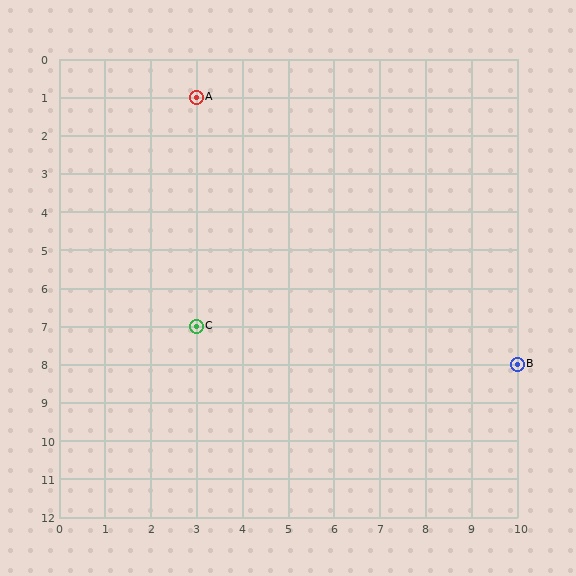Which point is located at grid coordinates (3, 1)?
Point A is at (3, 1).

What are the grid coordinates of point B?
Point B is at grid coordinates (10, 8).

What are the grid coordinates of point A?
Point A is at grid coordinates (3, 1).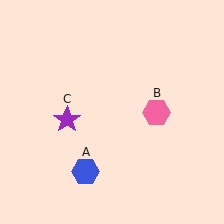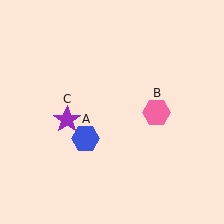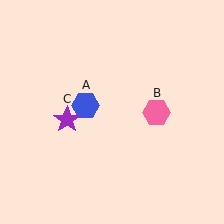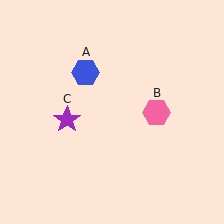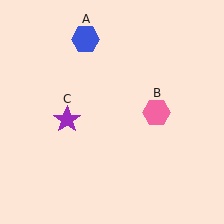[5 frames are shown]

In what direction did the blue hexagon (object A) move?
The blue hexagon (object A) moved up.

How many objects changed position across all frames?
1 object changed position: blue hexagon (object A).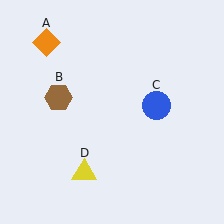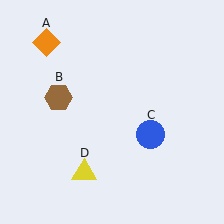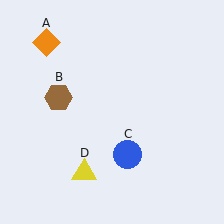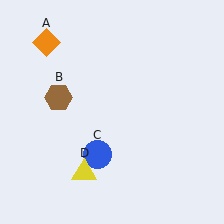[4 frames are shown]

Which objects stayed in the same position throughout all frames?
Orange diamond (object A) and brown hexagon (object B) and yellow triangle (object D) remained stationary.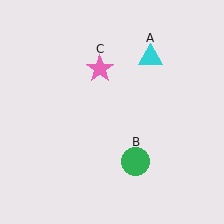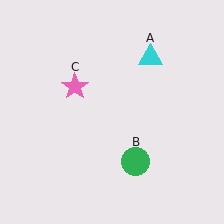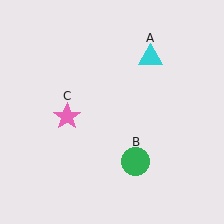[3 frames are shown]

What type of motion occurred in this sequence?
The pink star (object C) rotated counterclockwise around the center of the scene.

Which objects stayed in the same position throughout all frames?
Cyan triangle (object A) and green circle (object B) remained stationary.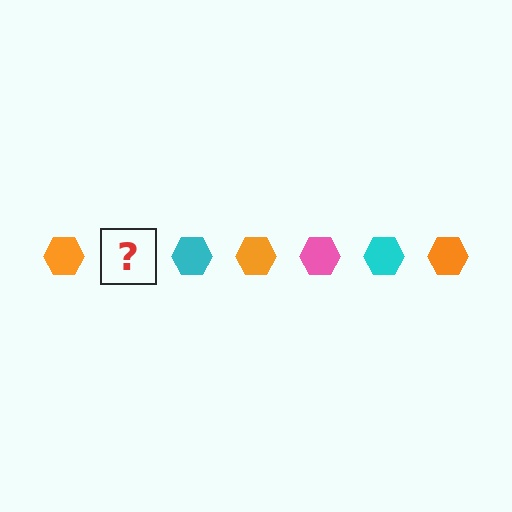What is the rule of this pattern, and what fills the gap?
The rule is that the pattern cycles through orange, pink, cyan hexagons. The gap should be filled with a pink hexagon.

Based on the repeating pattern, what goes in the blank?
The blank should be a pink hexagon.